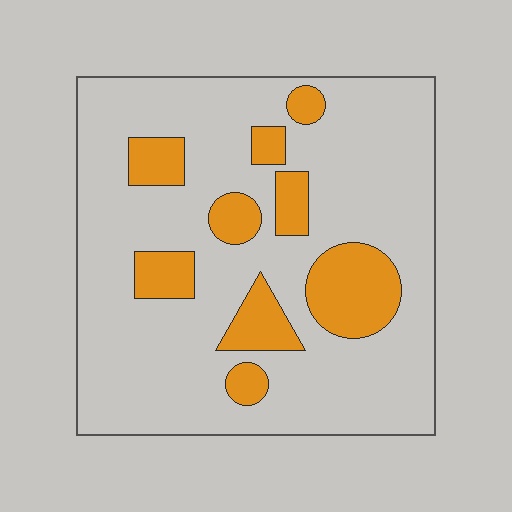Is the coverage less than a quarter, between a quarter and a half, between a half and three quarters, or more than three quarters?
Less than a quarter.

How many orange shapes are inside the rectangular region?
9.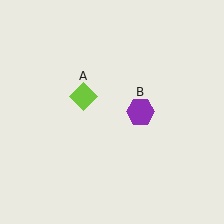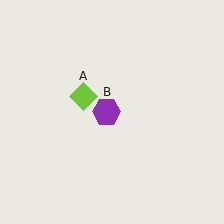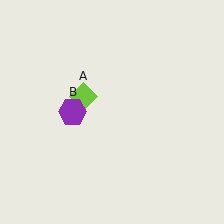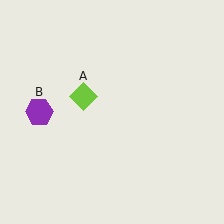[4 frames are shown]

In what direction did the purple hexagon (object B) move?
The purple hexagon (object B) moved left.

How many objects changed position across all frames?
1 object changed position: purple hexagon (object B).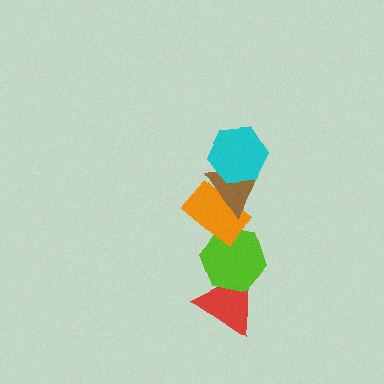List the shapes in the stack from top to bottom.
From top to bottom: the cyan hexagon, the brown triangle, the orange rectangle, the lime hexagon, the red triangle.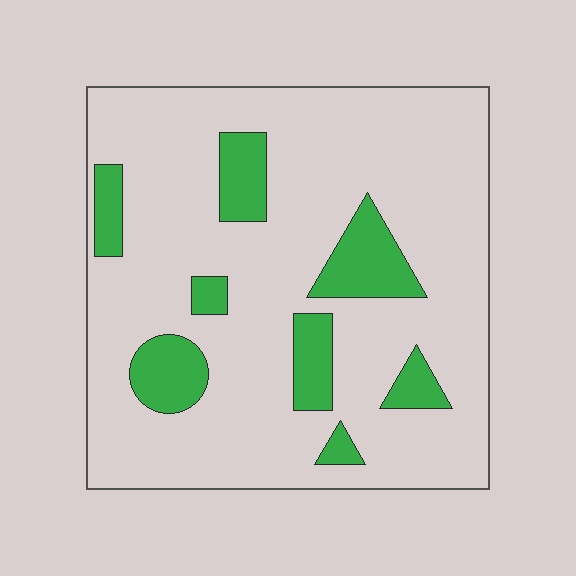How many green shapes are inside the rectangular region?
8.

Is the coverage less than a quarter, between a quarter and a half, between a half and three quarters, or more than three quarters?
Less than a quarter.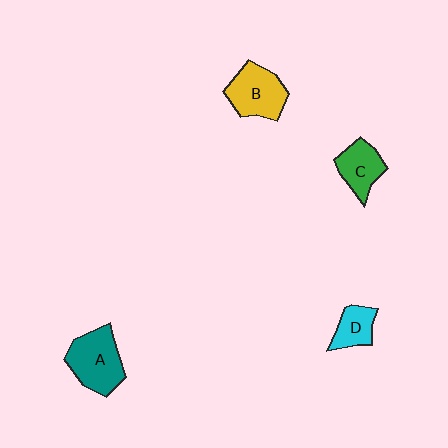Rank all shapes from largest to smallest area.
From largest to smallest: A (teal), B (yellow), C (green), D (cyan).